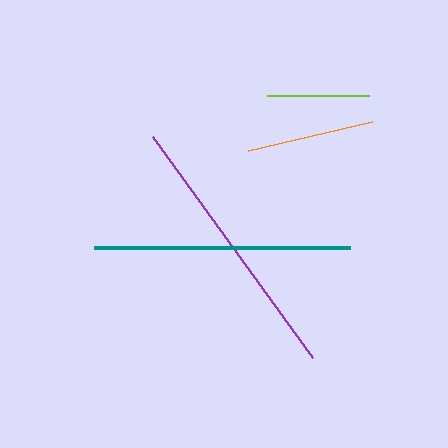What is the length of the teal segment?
The teal segment is approximately 256 pixels long.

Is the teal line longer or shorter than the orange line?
The teal line is longer than the orange line.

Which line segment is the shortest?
The lime line is the shortest at approximately 102 pixels.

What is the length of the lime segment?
The lime segment is approximately 102 pixels long.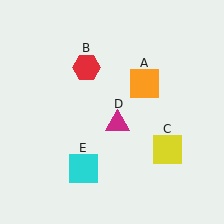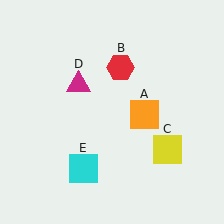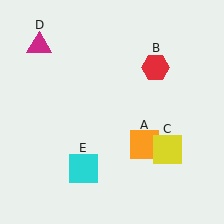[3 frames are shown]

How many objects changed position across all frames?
3 objects changed position: orange square (object A), red hexagon (object B), magenta triangle (object D).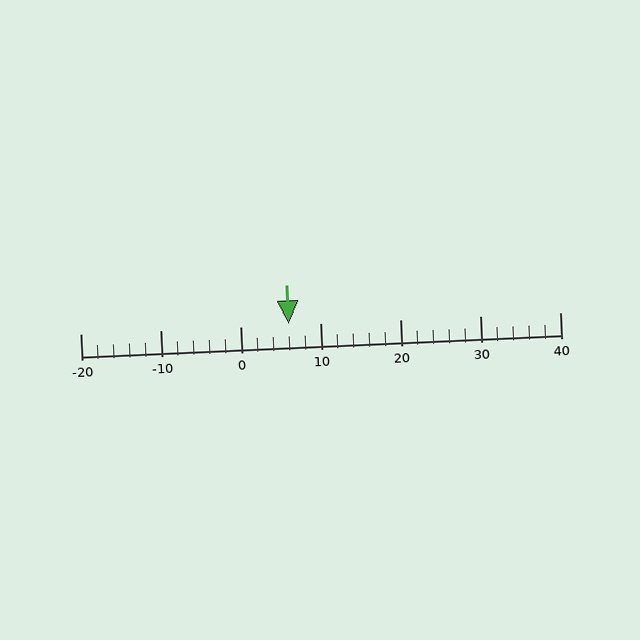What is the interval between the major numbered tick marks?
The major tick marks are spaced 10 units apart.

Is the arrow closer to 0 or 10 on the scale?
The arrow is closer to 10.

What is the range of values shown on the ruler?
The ruler shows values from -20 to 40.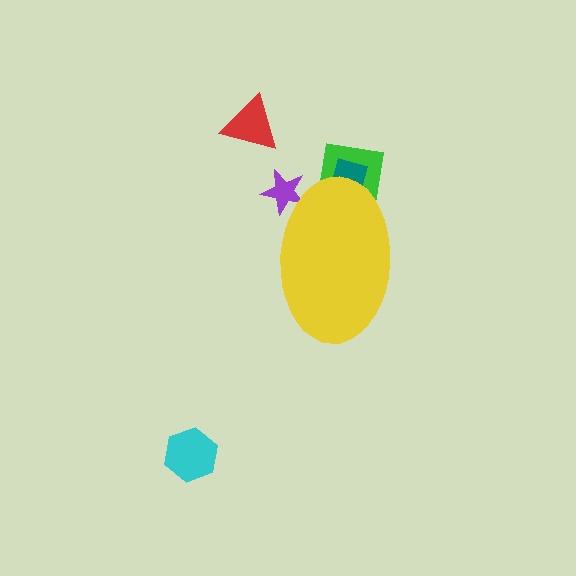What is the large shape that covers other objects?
A yellow ellipse.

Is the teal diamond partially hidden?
Yes, the teal diamond is partially hidden behind the yellow ellipse.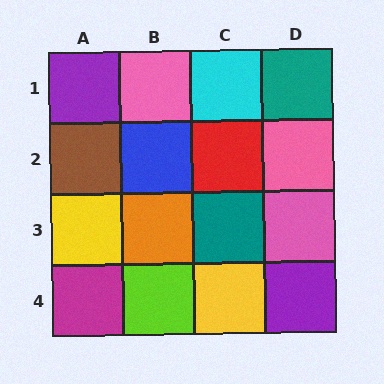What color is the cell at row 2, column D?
Pink.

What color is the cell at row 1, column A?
Purple.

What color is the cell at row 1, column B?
Pink.